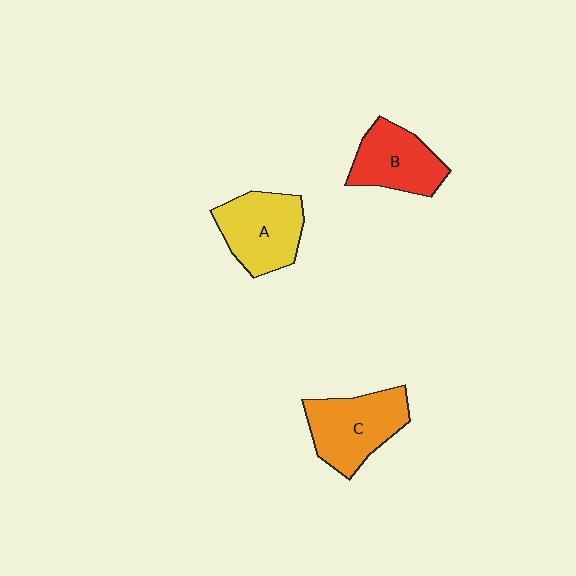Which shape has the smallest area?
Shape B (red).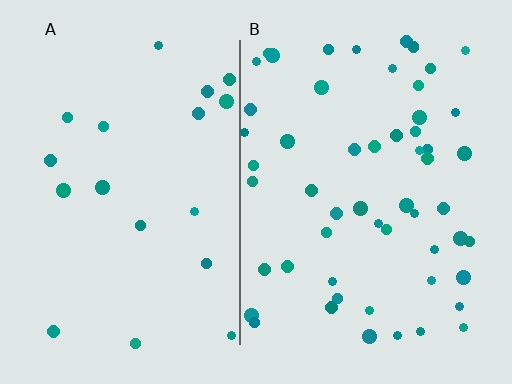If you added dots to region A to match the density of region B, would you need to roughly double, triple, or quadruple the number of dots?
Approximately triple.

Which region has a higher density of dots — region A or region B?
B (the right).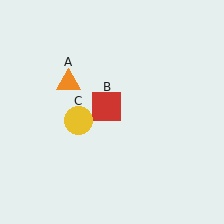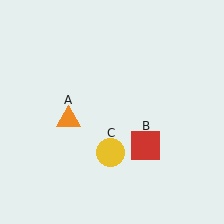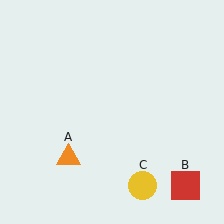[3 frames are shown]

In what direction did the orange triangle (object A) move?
The orange triangle (object A) moved down.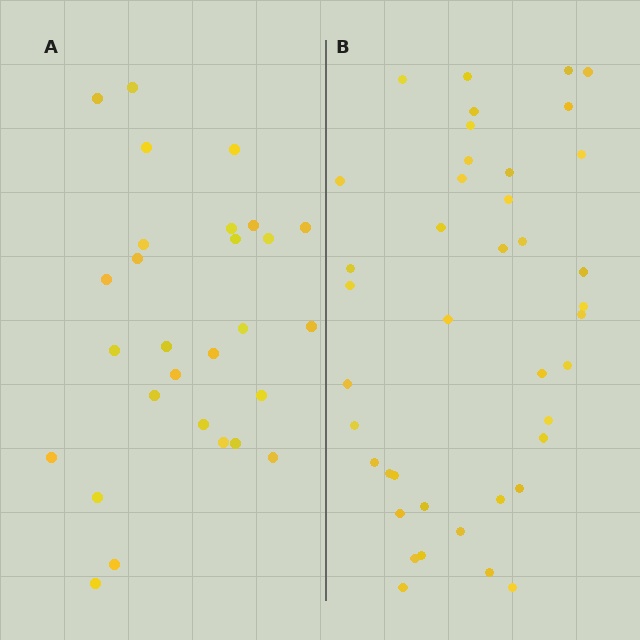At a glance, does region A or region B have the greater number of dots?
Region B (the right region) has more dots.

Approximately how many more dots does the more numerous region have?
Region B has approximately 15 more dots than region A.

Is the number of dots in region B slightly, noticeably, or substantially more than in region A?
Region B has substantially more. The ratio is roughly 1.5 to 1.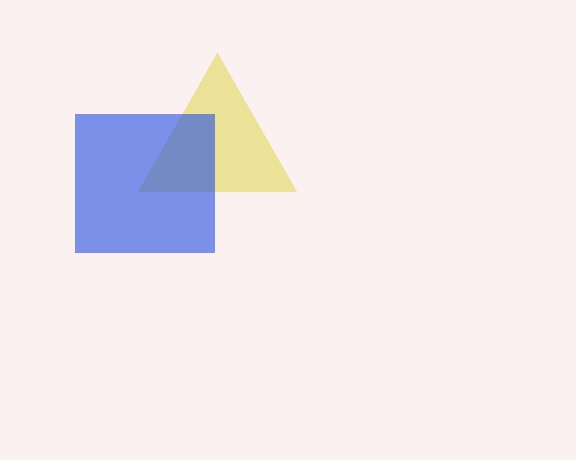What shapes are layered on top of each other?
The layered shapes are: a yellow triangle, a blue square.